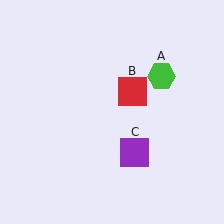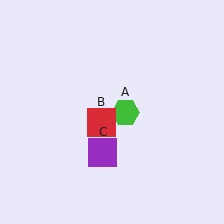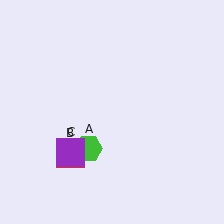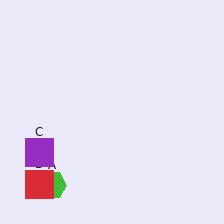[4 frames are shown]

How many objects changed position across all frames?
3 objects changed position: green hexagon (object A), red square (object B), purple square (object C).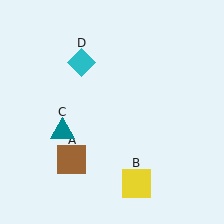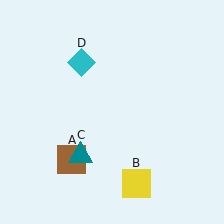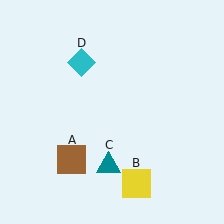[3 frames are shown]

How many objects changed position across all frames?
1 object changed position: teal triangle (object C).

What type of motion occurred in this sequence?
The teal triangle (object C) rotated counterclockwise around the center of the scene.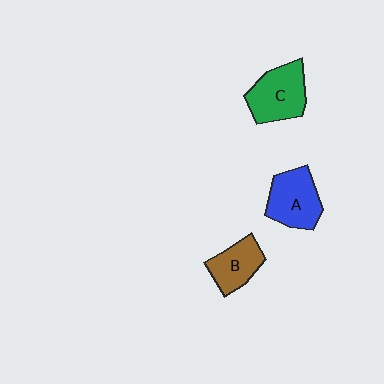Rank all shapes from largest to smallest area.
From largest to smallest: C (green), A (blue), B (brown).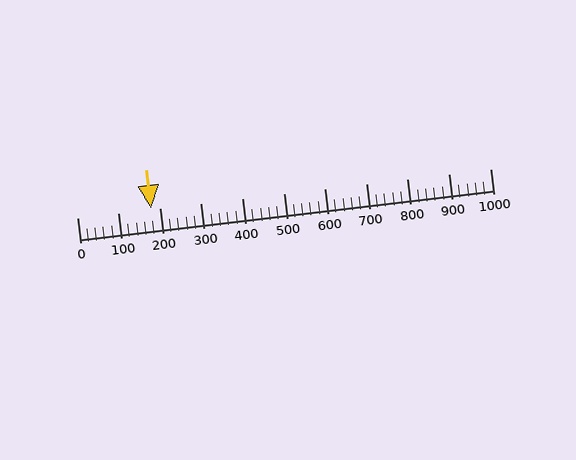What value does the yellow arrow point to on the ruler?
The yellow arrow points to approximately 180.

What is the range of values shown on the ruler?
The ruler shows values from 0 to 1000.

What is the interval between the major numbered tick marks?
The major tick marks are spaced 100 units apart.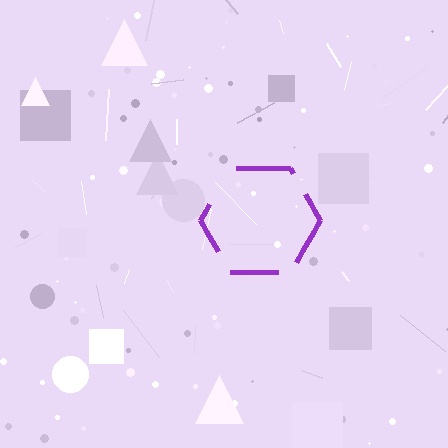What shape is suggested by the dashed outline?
The dashed outline suggests a hexagon.